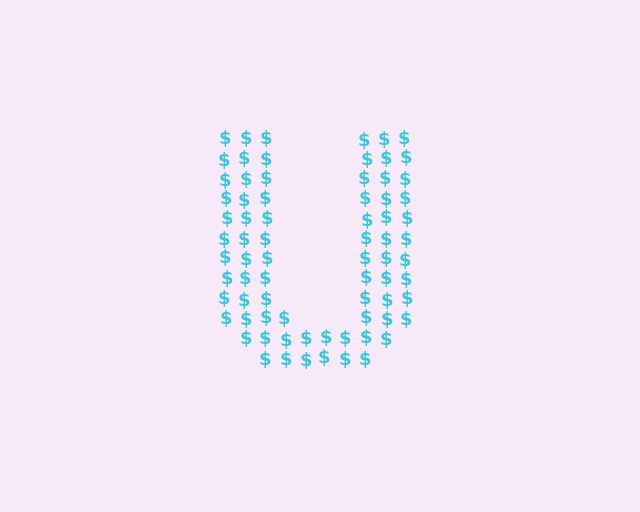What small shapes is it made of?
It is made of small dollar signs.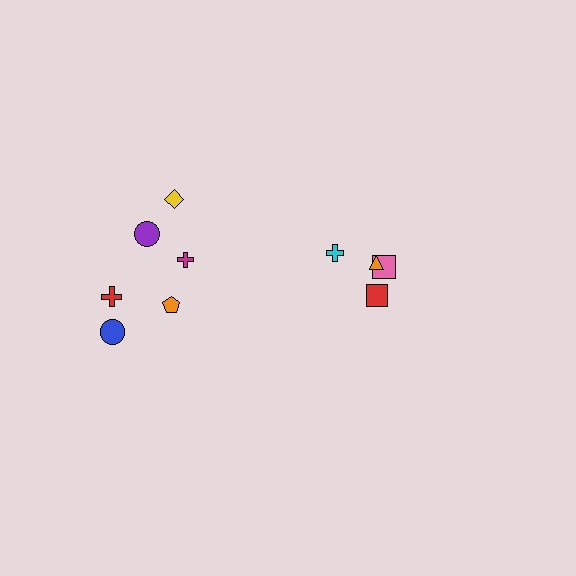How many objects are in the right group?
There are 4 objects.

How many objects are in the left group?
There are 6 objects.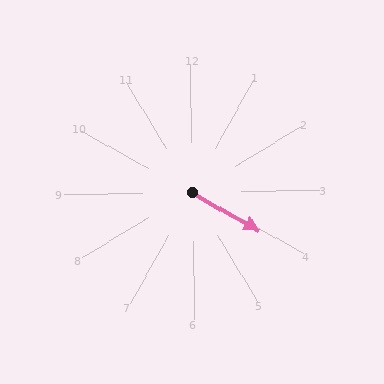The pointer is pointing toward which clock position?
Roughly 4 o'clock.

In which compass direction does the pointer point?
Southeast.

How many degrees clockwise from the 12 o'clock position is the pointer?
Approximately 121 degrees.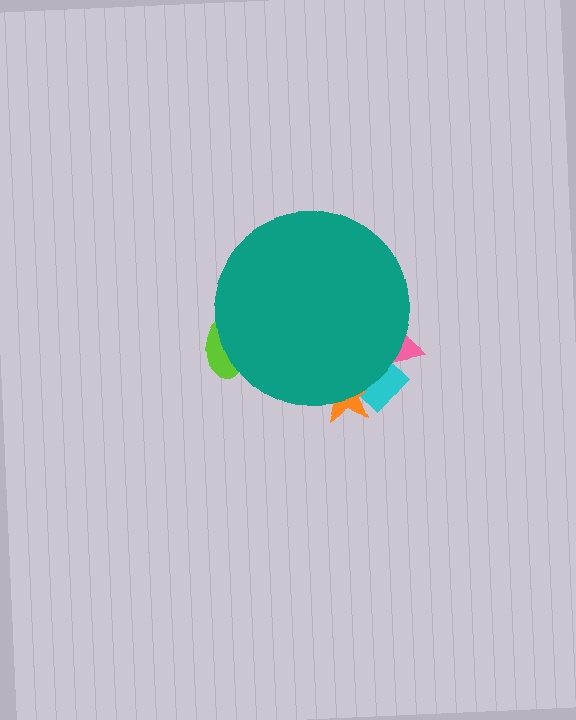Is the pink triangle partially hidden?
Yes, the pink triangle is partially hidden behind the teal circle.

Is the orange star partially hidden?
Yes, the orange star is partially hidden behind the teal circle.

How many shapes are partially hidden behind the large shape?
4 shapes are partially hidden.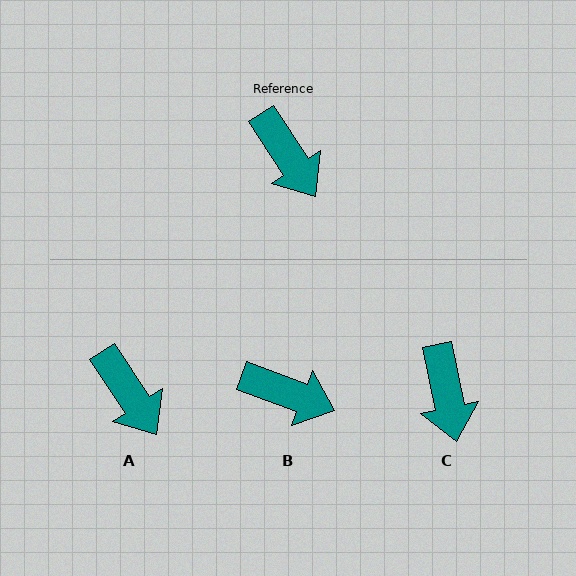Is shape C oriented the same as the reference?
No, it is off by about 22 degrees.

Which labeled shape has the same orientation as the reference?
A.